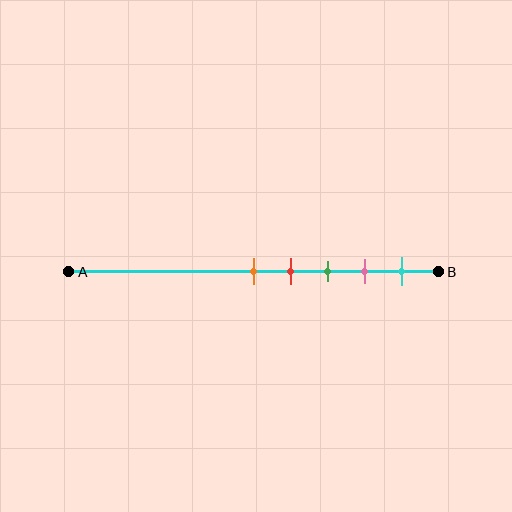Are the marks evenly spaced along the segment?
Yes, the marks are approximately evenly spaced.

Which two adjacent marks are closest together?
The orange and red marks are the closest adjacent pair.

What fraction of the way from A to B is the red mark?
The red mark is approximately 60% (0.6) of the way from A to B.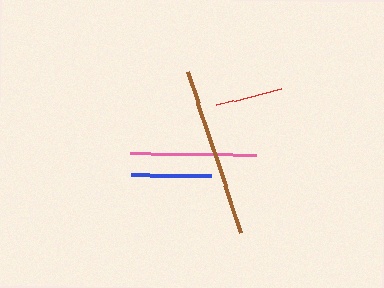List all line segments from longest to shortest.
From longest to shortest: brown, pink, blue, red.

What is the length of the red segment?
The red segment is approximately 66 pixels long.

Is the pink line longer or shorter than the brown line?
The brown line is longer than the pink line.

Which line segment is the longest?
The brown line is the longest at approximately 170 pixels.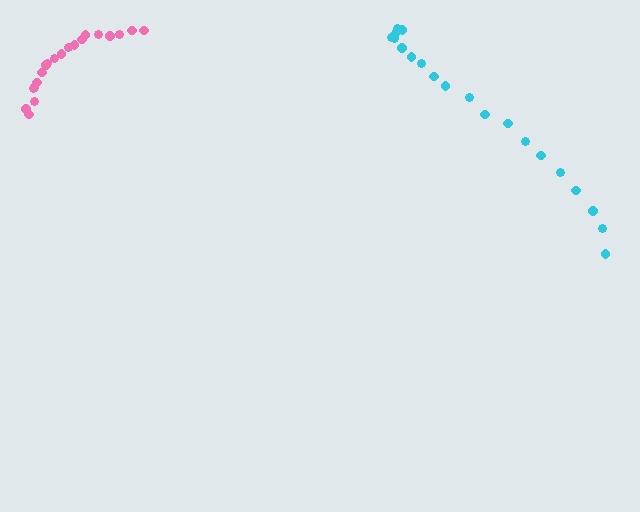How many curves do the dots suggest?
There are 2 distinct paths.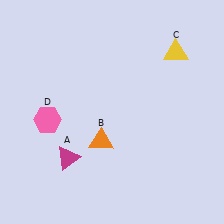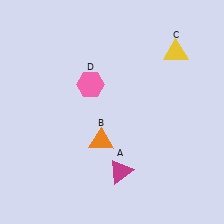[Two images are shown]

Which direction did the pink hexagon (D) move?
The pink hexagon (D) moved right.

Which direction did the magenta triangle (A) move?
The magenta triangle (A) moved right.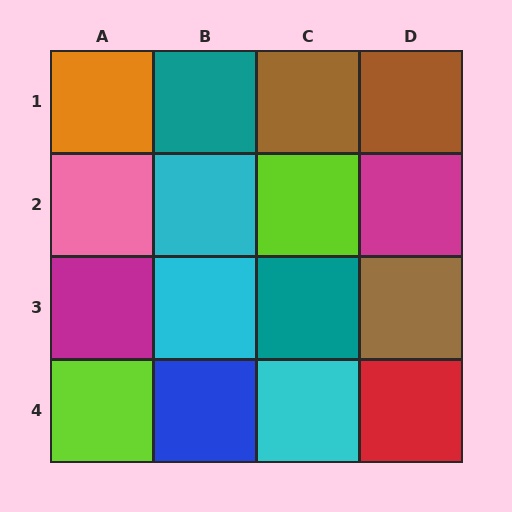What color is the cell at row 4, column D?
Red.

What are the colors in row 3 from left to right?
Magenta, cyan, teal, brown.